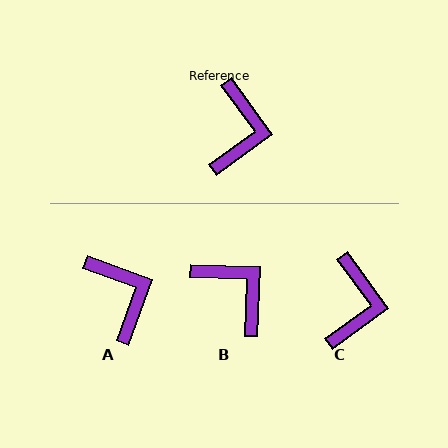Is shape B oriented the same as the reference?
No, it is off by about 51 degrees.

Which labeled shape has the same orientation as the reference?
C.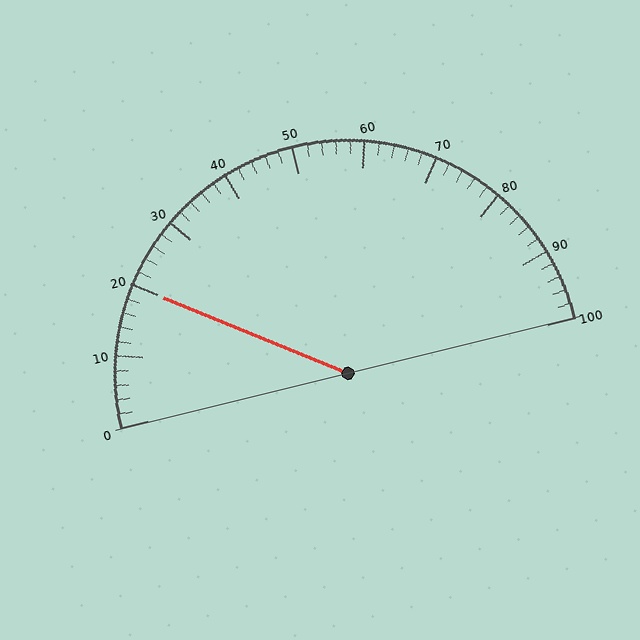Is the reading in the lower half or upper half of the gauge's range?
The reading is in the lower half of the range (0 to 100).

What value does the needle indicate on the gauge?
The needle indicates approximately 20.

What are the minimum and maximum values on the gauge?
The gauge ranges from 0 to 100.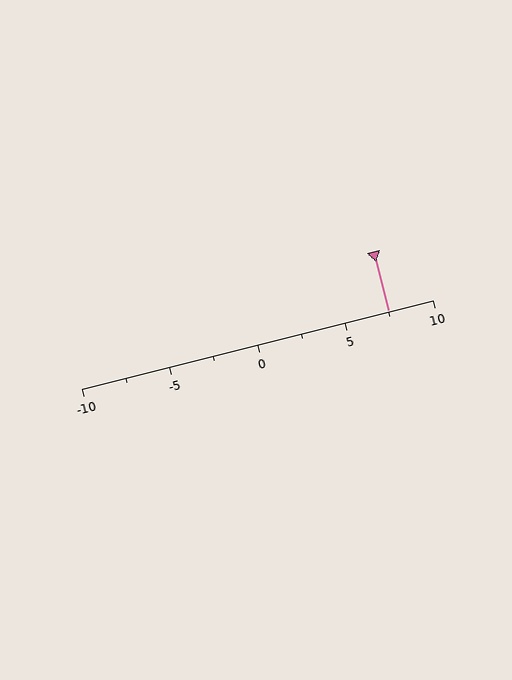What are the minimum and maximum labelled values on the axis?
The axis runs from -10 to 10.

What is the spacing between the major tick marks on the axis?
The major ticks are spaced 5 apart.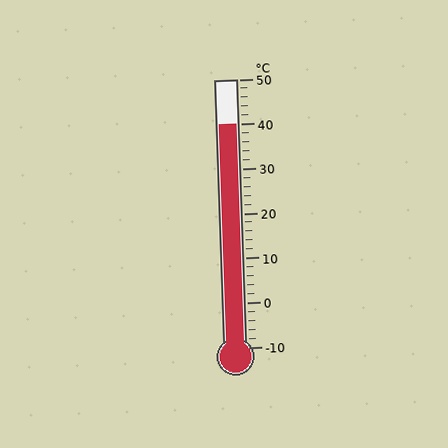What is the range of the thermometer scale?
The thermometer scale ranges from -10°C to 50°C.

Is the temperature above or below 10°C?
The temperature is above 10°C.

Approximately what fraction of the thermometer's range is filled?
The thermometer is filled to approximately 85% of its range.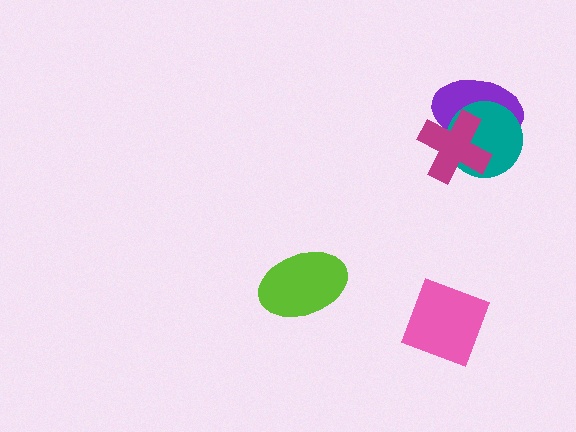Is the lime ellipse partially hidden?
No, no other shape covers it.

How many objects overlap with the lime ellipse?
0 objects overlap with the lime ellipse.